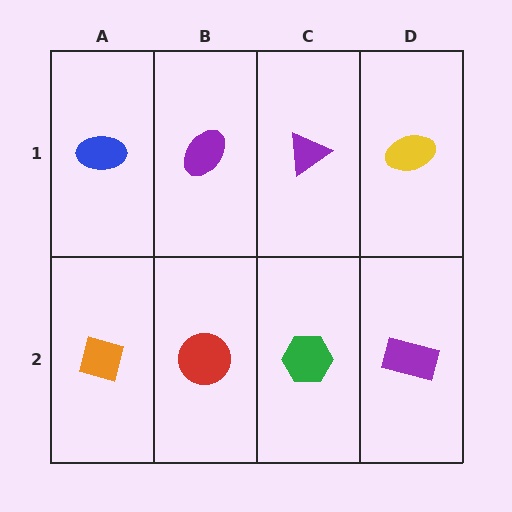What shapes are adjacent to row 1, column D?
A purple rectangle (row 2, column D), a purple triangle (row 1, column C).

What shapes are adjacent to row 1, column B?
A red circle (row 2, column B), a blue ellipse (row 1, column A), a purple triangle (row 1, column C).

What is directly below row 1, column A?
An orange diamond.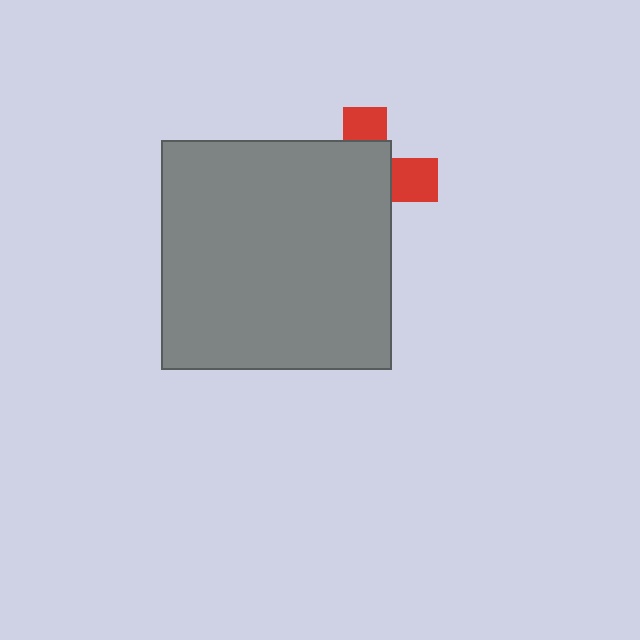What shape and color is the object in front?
The object in front is a gray square.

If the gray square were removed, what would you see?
You would see the complete red cross.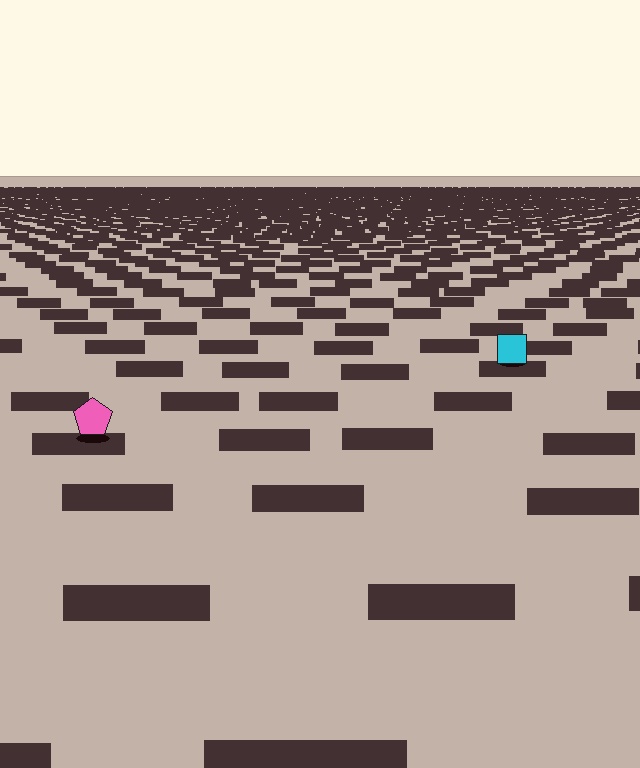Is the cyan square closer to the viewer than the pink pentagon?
No. The pink pentagon is closer — you can tell from the texture gradient: the ground texture is coarser near it.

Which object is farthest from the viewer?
The cyan square is farthest from the viewer. It appears smaller and the ground texture around it is denser.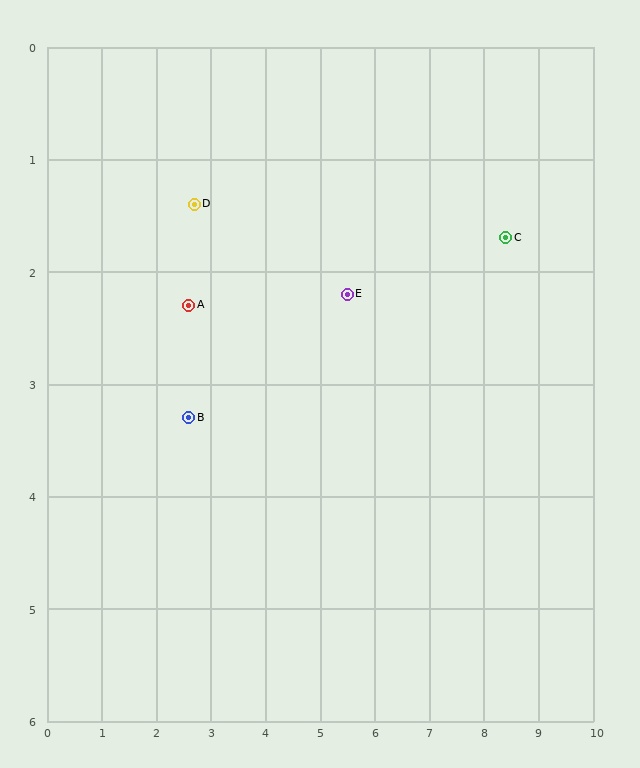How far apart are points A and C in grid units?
Points A and C are about 5.8 grid units apart.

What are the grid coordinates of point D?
Point D is at approximately (2.7, 1.4).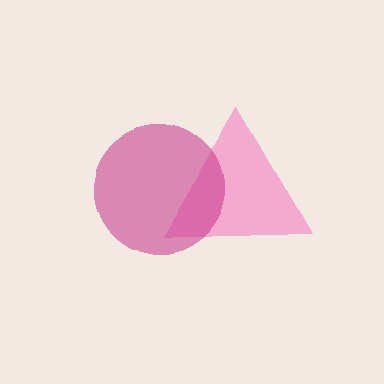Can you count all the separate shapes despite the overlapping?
Yes, there are 2 separate shapes.